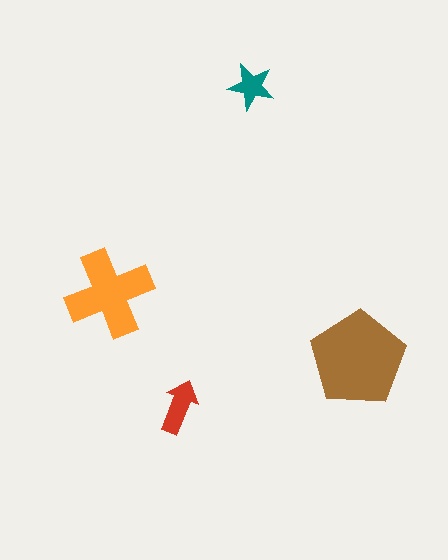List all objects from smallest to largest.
The teal star, the red arrow, the orange cross, the brown pentagon.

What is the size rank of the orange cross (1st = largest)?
2nd.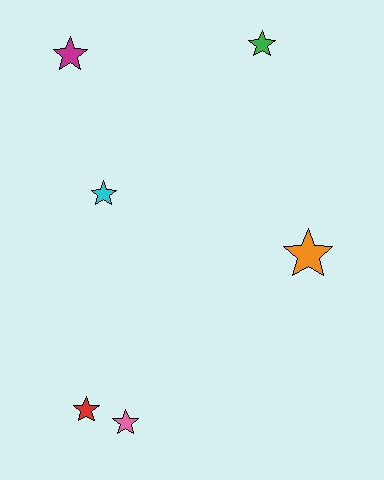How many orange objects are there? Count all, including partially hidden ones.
There is 1 orange object.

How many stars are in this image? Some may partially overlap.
There are 6 stars.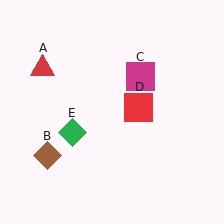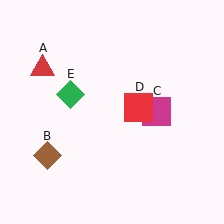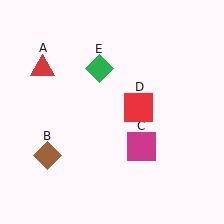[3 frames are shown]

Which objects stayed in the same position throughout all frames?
Red triangle (object A) and brown diamond (object B) and red square (object D) remained stationary.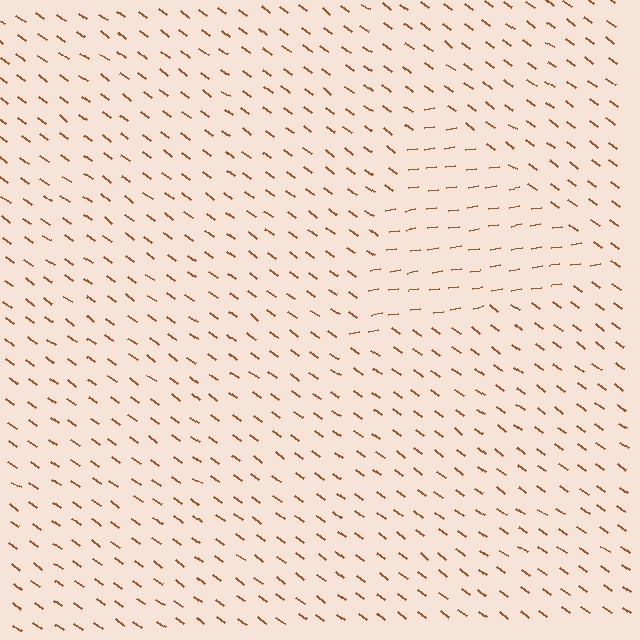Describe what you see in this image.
The image is filled with small brown line segments. A triangle region in the image has lines oriented differently from the surrounding lines, creating a visible texture boundary.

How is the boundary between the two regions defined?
The boundary is defined purely by a change in line orientation (approximately 45 degrees difference). All lines are the same color and thickness.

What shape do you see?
I see a triangle.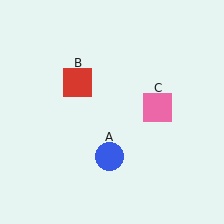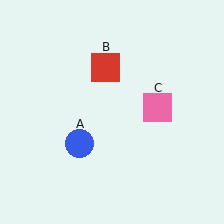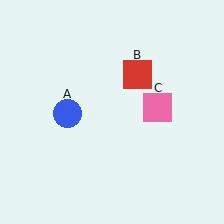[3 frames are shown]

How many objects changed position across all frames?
2 objects changed position: blue circle (object A), red square (object B).